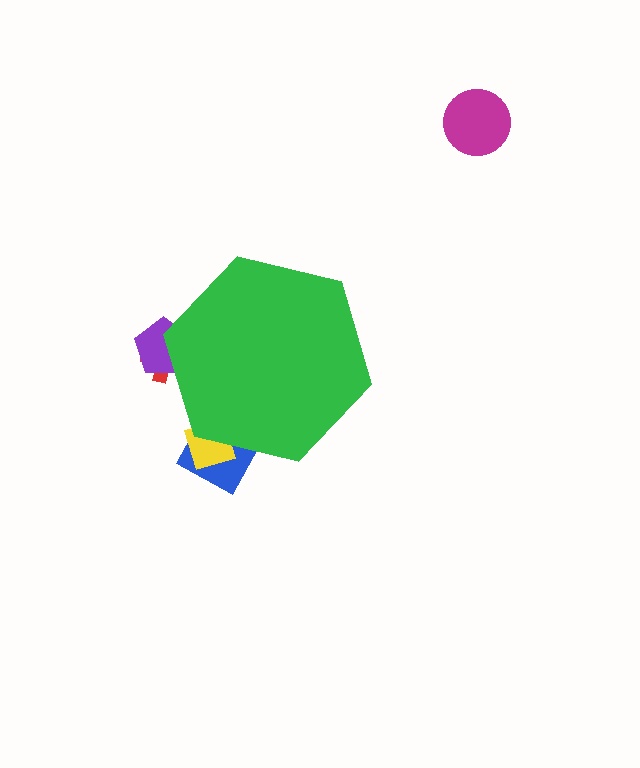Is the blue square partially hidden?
Yes, the blue square is partially hidden behind the green hexagon.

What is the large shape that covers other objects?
A green hexagon.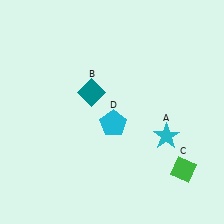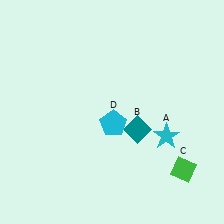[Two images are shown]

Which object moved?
The teal diamond (B) moved right.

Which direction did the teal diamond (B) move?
The teal diamond (B) moved right.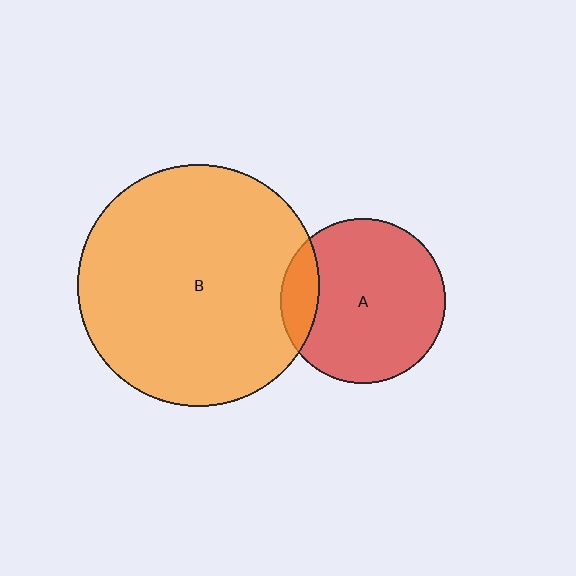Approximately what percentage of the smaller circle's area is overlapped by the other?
Approximately 15%.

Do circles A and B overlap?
Yes.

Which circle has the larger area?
Circle B (orange).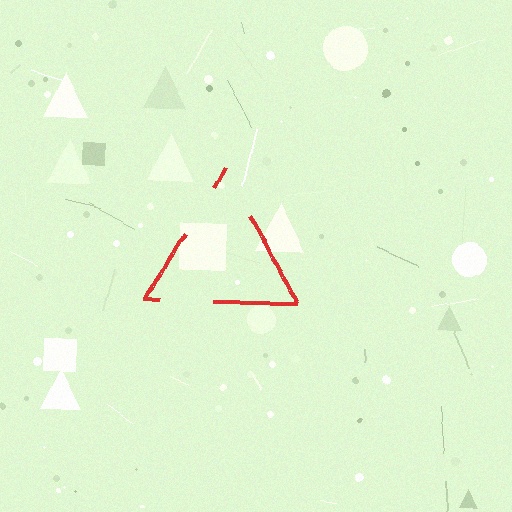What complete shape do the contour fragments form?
The contour fragments form a triangle.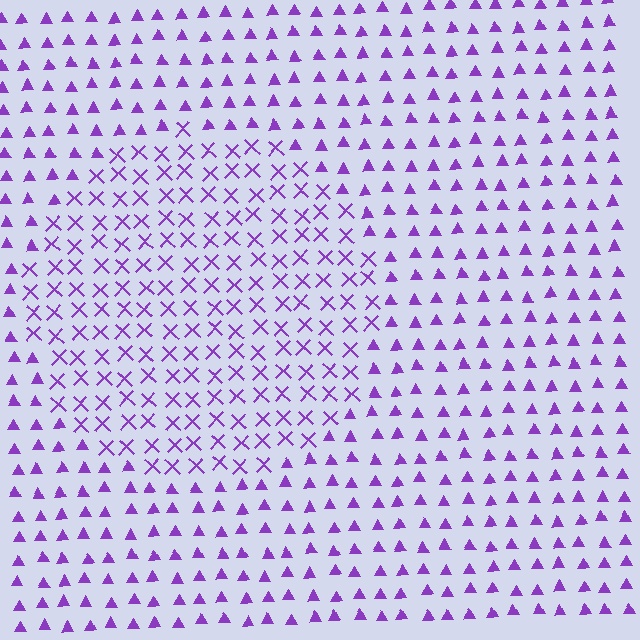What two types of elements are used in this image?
The image uses X marks inside the circle region and triangles outside it.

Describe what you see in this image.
The image is filled with small purple elements arranged in a uniform grid. A circle-shaped region contains X marks, while the surrounding area contains triangles. The boundary is defined purely by the change in element shape.